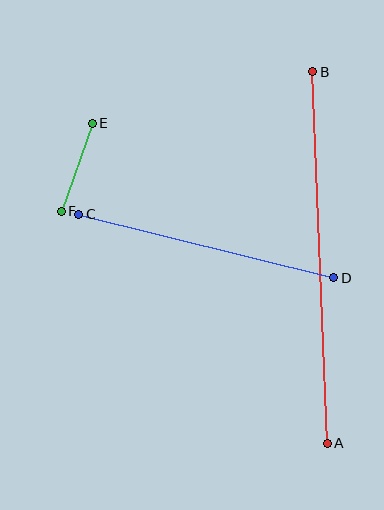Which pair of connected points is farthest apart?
Points A and B are farthest apart.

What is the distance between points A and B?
The distance is approximately 372 pixels.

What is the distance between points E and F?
The distance is approximately 94 pixels.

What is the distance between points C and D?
The distance is approximately 263 pixels.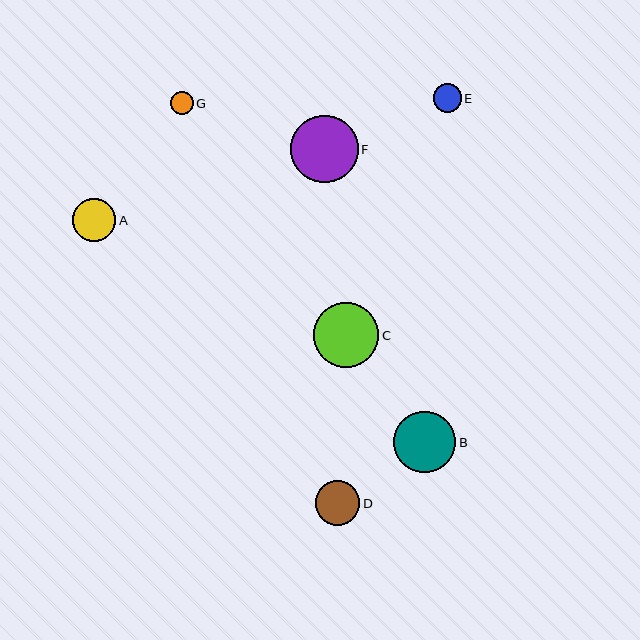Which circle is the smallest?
Circle G is the smallest with a size of approximately 22 pixels.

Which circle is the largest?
Circle F is the largest with a size of approximately 67 pixels.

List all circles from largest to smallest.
From largest to smallest: F, C, B, D, A, E, G.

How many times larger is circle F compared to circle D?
Circle F is approximately 1.5 times the size of circle D.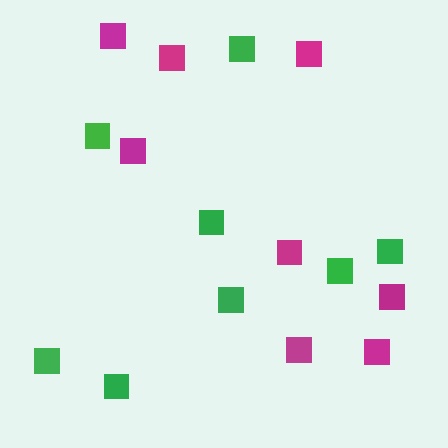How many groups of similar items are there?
There are 2 groups: one group of green squares (8) and one group of magenta squares (8).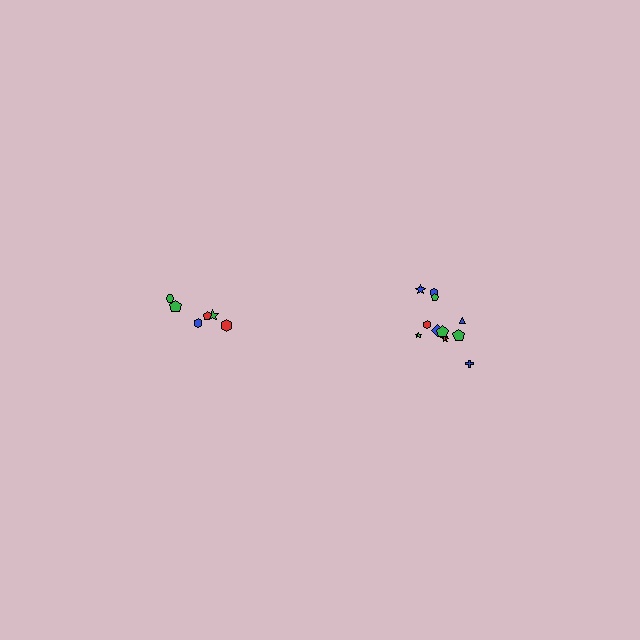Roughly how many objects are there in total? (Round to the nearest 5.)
Roughly 20 objects in total.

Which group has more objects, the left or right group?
The right group.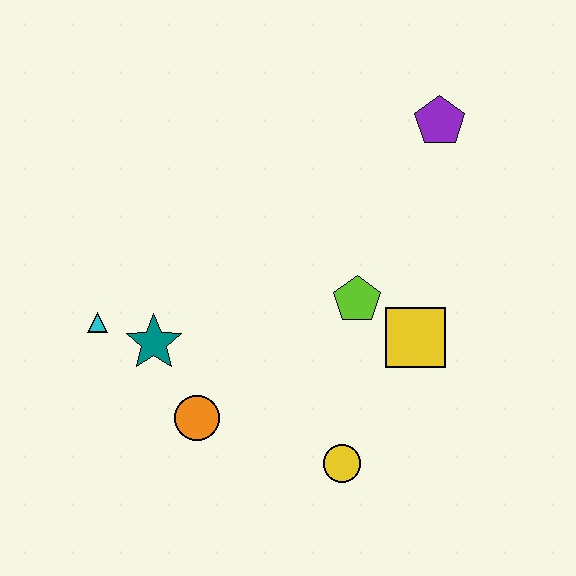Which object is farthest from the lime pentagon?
The cyan triangle is farthest from the lime pentagon.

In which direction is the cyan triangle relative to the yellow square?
The cyan triangle is to the left of the yellow square.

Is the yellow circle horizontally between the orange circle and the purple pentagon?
Yes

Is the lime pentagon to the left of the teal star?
No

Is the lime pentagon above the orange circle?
Yes